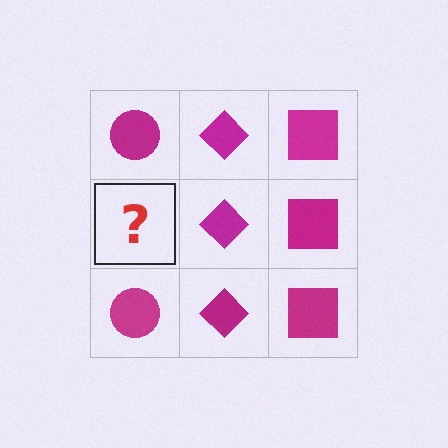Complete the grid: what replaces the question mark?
The question mark should be replaced with a magenta circle.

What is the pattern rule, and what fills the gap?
The rule is that each column has a consistent shape. The gap should be filled with a magenta circle.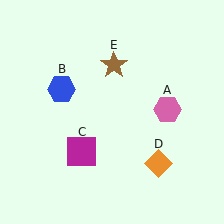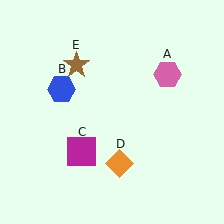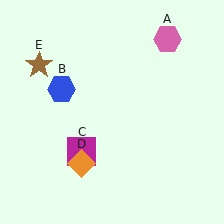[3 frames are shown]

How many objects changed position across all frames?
3 objects changed position: pink hexagon (object A), orange diamond (object D), brown star (object E).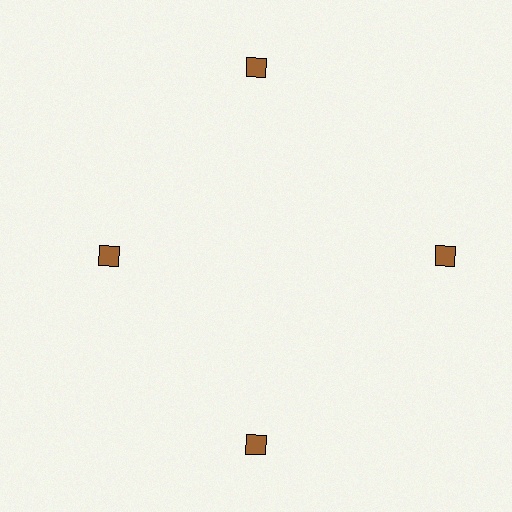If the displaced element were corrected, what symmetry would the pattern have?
It would have 4-fold rotational symmetry — the pattern would map onto itself every 90 degrees.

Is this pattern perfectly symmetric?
No. The 4 brown squares are arranged in a ring, but one element near the 9 o'clock position is pulled inward toward the center, breaking the 4-fold rotational symmetry.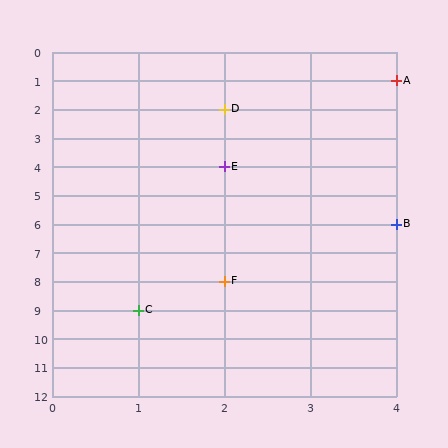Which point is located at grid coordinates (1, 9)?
Point C is at (1, 9).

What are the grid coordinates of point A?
Point A is at grid coordinates (4, 1).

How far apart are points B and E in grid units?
Points B and E are 2 columns and 2 rows apart (about 2.8 grid units diagonally).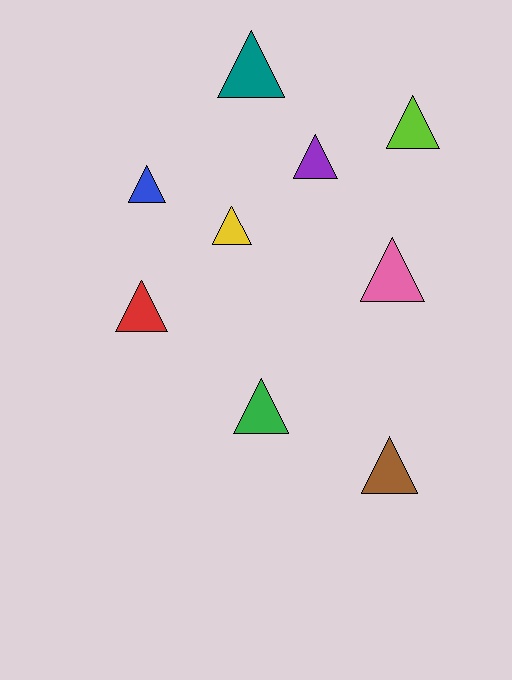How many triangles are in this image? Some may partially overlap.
There are 9 triangles.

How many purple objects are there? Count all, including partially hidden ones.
There is 1 purple object.